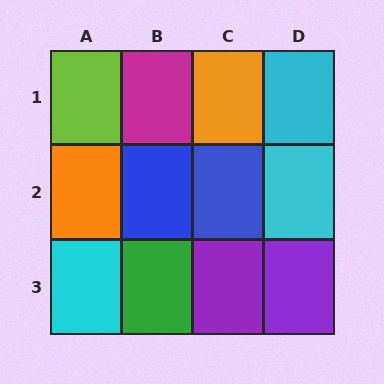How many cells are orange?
2 cells are orange.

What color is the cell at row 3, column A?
Cyan.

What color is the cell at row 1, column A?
Lime.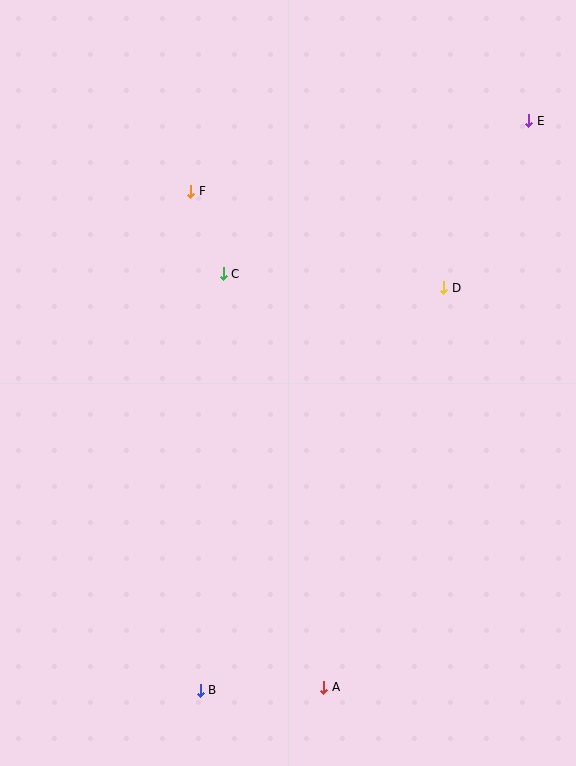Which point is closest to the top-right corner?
Point E is closest to the top-right corner.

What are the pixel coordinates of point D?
Point D is at (444, 288).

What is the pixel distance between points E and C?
The distance between E and C is 342 pixels.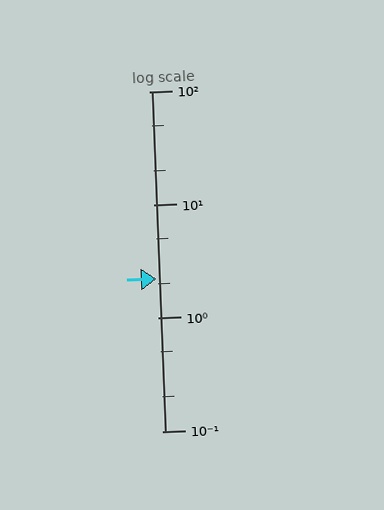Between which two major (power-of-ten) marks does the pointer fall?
The pointer is between 1 and 10.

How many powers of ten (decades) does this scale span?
The scale spans 3 decades, from 0.1 to 100.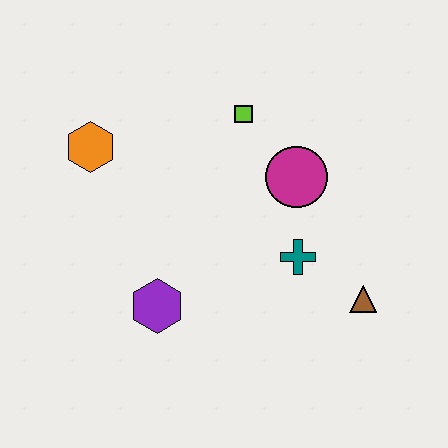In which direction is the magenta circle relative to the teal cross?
The magenta circle is above the teal cross.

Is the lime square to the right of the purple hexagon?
Yes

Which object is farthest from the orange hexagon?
The brown triangle is farthest from the orange hexagon.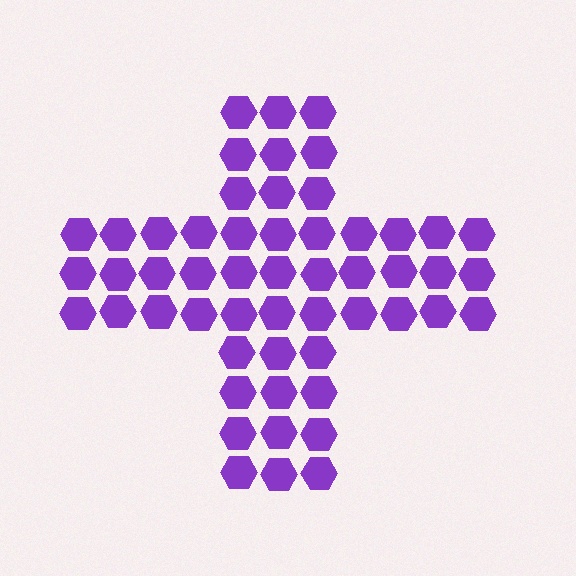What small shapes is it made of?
It is made of small hexagons.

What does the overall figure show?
The overall figure shows a cross.